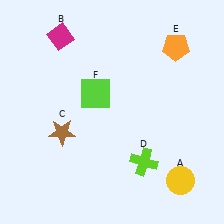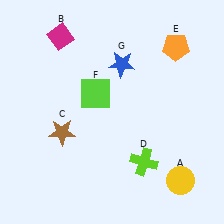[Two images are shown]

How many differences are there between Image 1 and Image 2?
There is 1 difference between the two images.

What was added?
A blue star (G) was added in Image 2.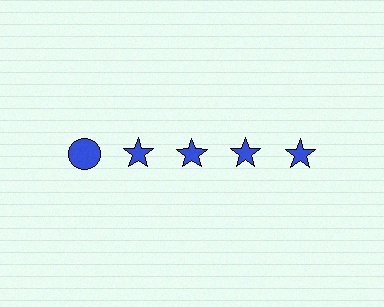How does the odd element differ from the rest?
It has a different shape: circle instead of star.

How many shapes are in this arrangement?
There are 5 shapes arranged in a grid pattern.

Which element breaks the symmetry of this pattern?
The blue circle in the top row, leftmost column breaks the symmetry. All other shapes are blue stars.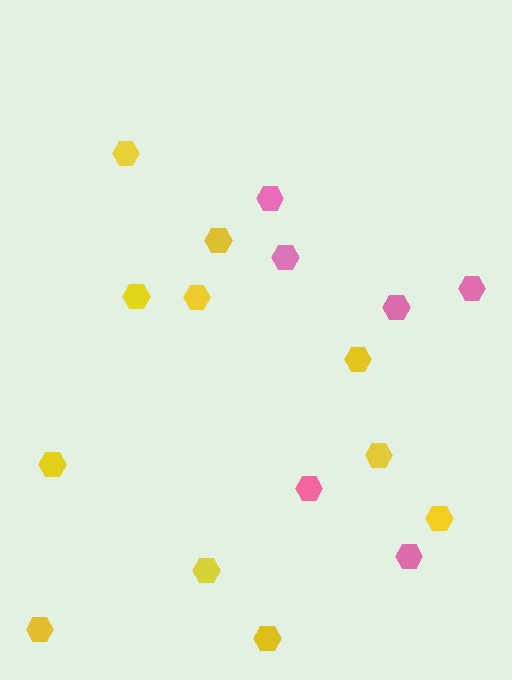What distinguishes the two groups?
There are 2 groups: one group of yellow hexagons (11) and one group of pink hexagons (6).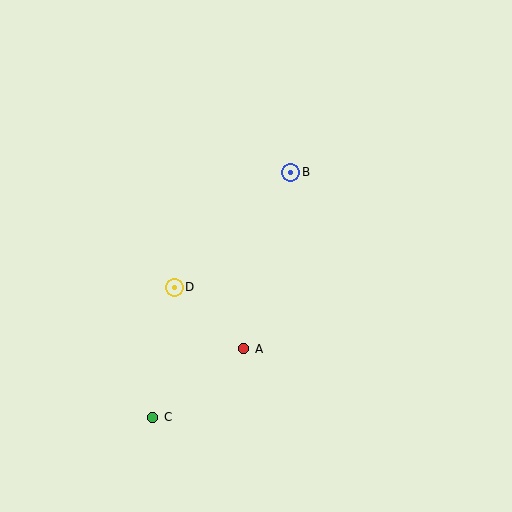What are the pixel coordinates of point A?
Point A is at (244, 349).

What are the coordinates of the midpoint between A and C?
The midpoint between A and C is at (198, 383).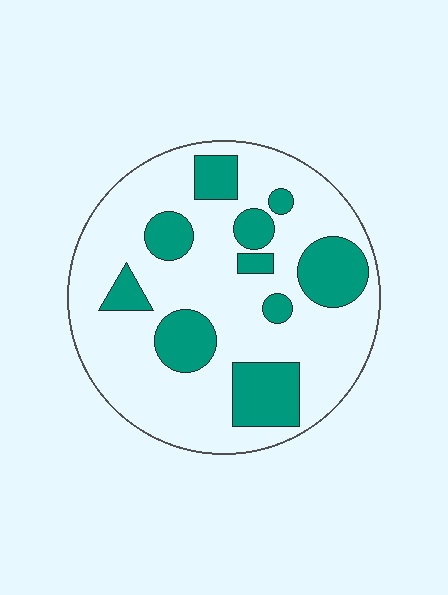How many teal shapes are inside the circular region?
10.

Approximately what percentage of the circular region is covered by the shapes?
Approximately 25%.